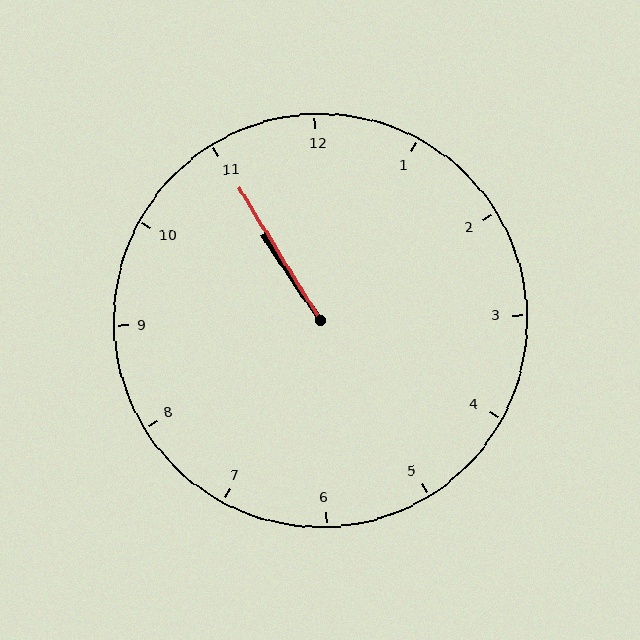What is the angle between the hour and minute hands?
Approximately 2 degrees.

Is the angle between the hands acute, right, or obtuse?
It is acute.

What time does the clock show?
10:55.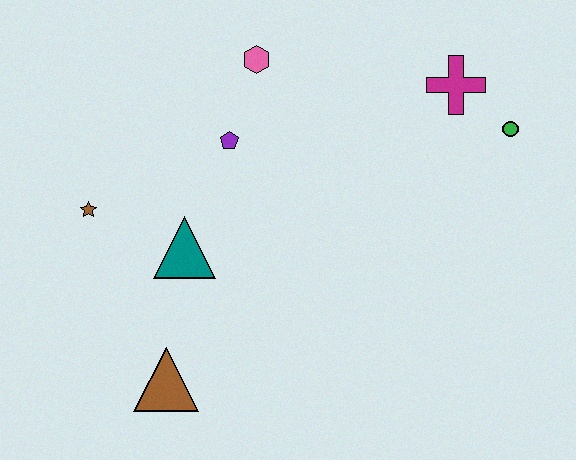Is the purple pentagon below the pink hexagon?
Yes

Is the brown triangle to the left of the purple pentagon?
Yes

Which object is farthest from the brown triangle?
The green circle is farthest from the brown triangle.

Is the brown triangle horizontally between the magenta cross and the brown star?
Yes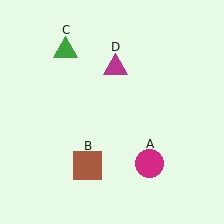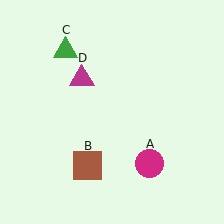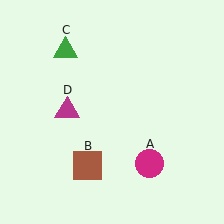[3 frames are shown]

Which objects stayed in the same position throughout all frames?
Magenta circle (object A) and brown square (object B) and green triangle (object C) remained stationary.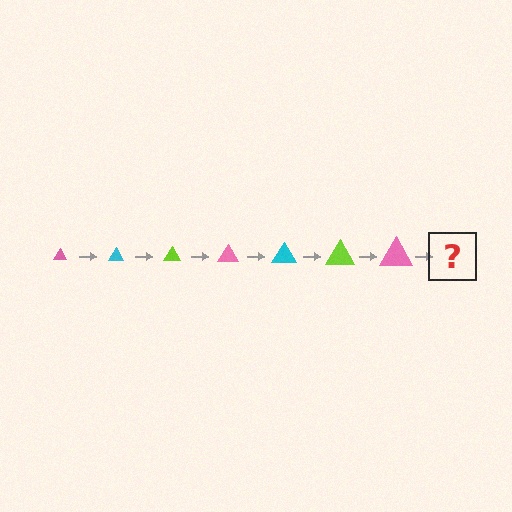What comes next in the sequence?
The next element should be a cyan triangle, larger than the previous one.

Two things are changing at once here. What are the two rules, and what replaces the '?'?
The two rules are that the triangle grows larger each step and the color cycles through pink, cyan, and lime. The '?' should be a cyan triangle, larger than the previous one.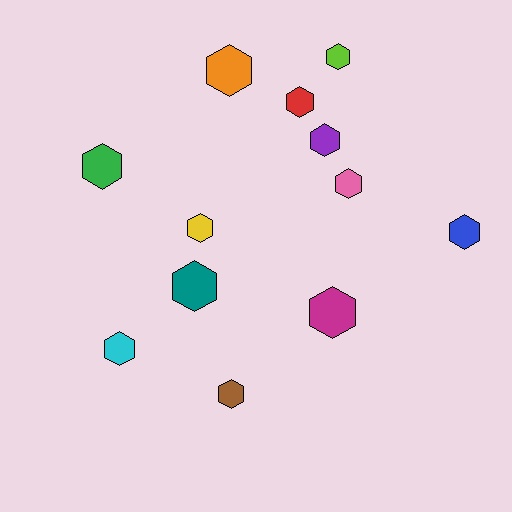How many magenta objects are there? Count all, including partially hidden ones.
There is 1 magenta object.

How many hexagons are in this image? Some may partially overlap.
There are 12 hexagons.